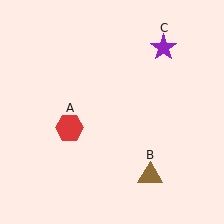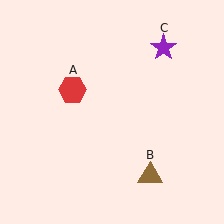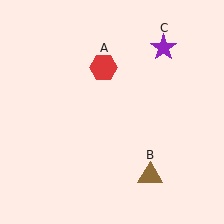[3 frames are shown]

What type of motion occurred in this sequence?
The red hexagon (object A) rotated clockwise around the center of the scene.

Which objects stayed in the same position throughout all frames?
Brown triangle (object B) and purple star (object C) remained stationary.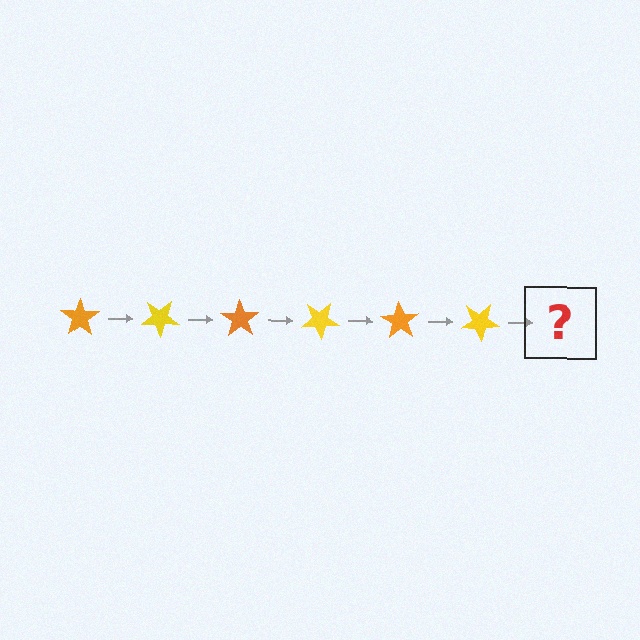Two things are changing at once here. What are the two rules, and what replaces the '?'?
The two rules are that it rotates 35 degrees each step and the color cycles through orange and yellow. The '?' should be an orange star, rotated 210 degrees from the start.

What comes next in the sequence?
The next element should be an orange star, rotated 210 degrees from the start.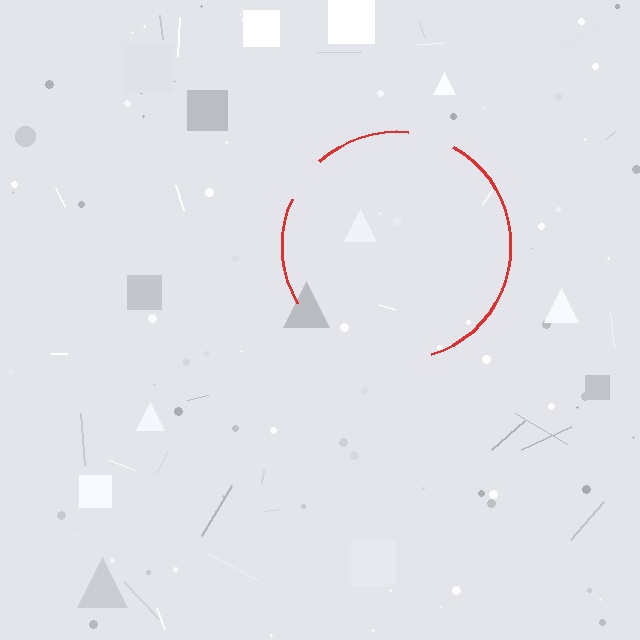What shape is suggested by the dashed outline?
The dashed outline suggests a circle.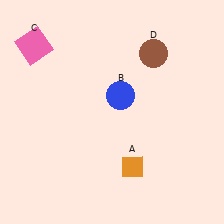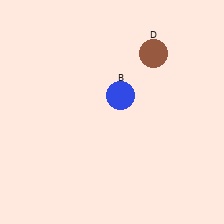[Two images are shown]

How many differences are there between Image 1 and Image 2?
There are 2 differences between the two images.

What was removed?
The pink square (C), the orange diamond (A) were removed in Image 2.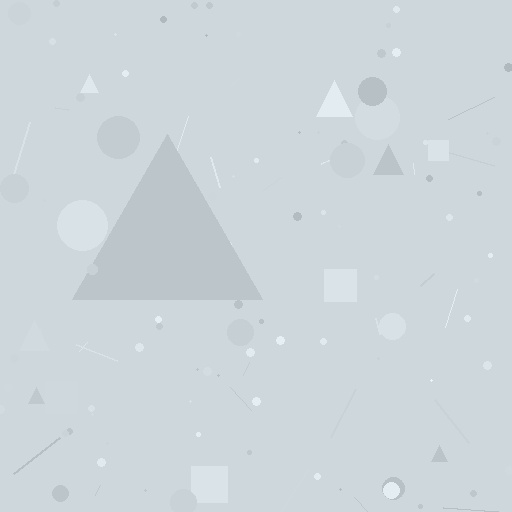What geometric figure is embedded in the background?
A triangle is embedded in the background.